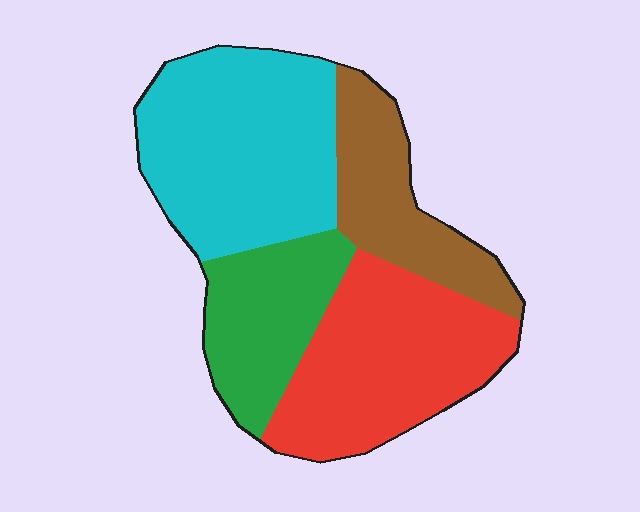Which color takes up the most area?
Cyan, at roughly 35%.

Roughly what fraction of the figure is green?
Green covers around 20% of the figure.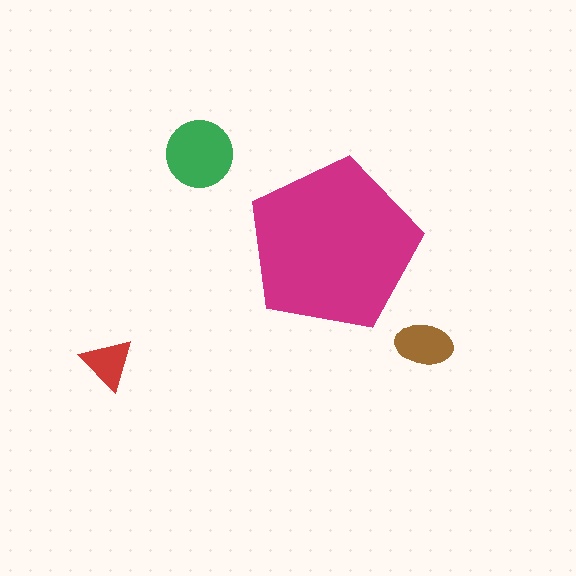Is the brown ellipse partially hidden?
No, the brown ellipse is fully visible.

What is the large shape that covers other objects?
A magenta pentagon.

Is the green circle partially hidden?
No, the green circle is fully visible.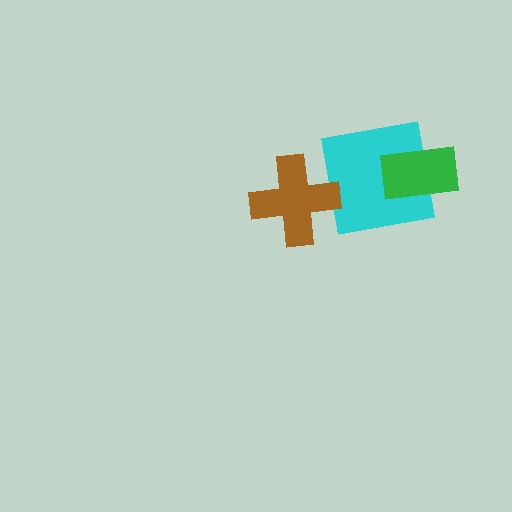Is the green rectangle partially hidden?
No, no other shape covers it.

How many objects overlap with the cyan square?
1 object overlaps with the cyan square.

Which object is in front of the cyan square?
The green rectangle is in front of the cyan square.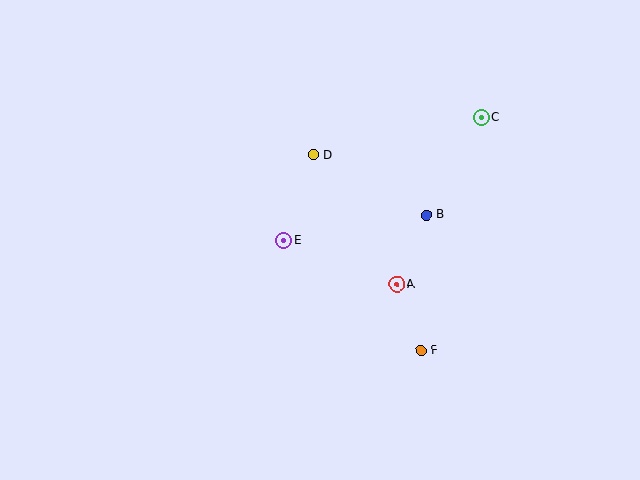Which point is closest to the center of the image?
Point E at (284, 240) is closest to the center.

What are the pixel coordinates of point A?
Point A is at (397, 285).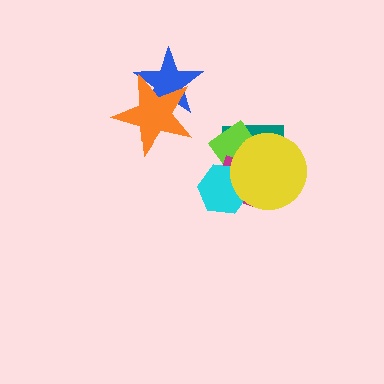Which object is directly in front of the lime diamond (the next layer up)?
The magenta diamond is directly in front of the lime diamond.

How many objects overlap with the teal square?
4 objects overlap with the teal square.